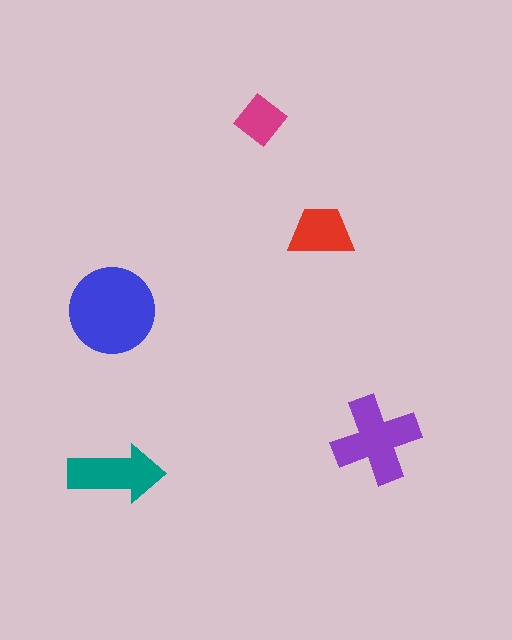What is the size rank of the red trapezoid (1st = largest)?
4th.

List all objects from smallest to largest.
The magenta diamond, the red trapezoid, the teal arrow, the purple cross, the blue circle.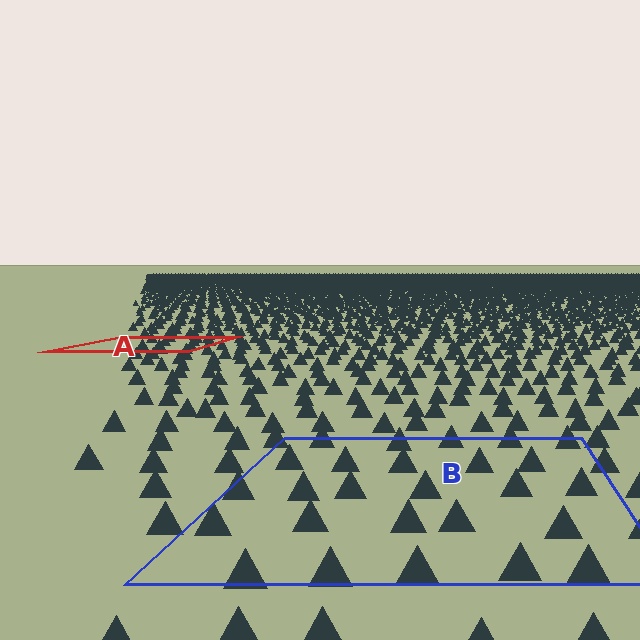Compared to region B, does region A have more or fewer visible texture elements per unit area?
Region A has more texture elements per unit area — they are packed more densely because it is farther away.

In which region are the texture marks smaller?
The texture marks are smaller in region A, because it is farther away.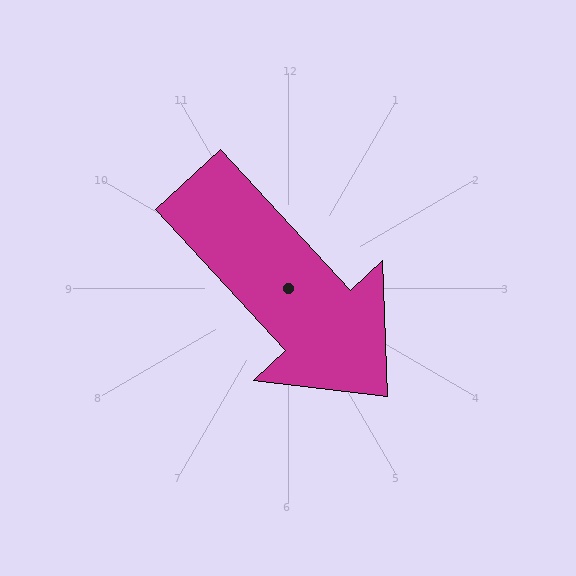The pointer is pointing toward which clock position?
Roughly 5 o'clock.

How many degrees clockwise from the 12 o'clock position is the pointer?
Approximately 137 degrees.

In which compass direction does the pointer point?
Southeast.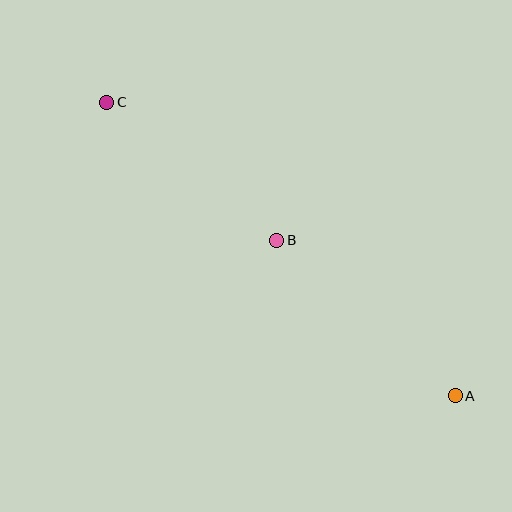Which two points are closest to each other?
Points B and C are closest to each other.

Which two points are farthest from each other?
Points A and C are farthest from each other.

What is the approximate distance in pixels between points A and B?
The distance between A and B is approximately 237 pixels.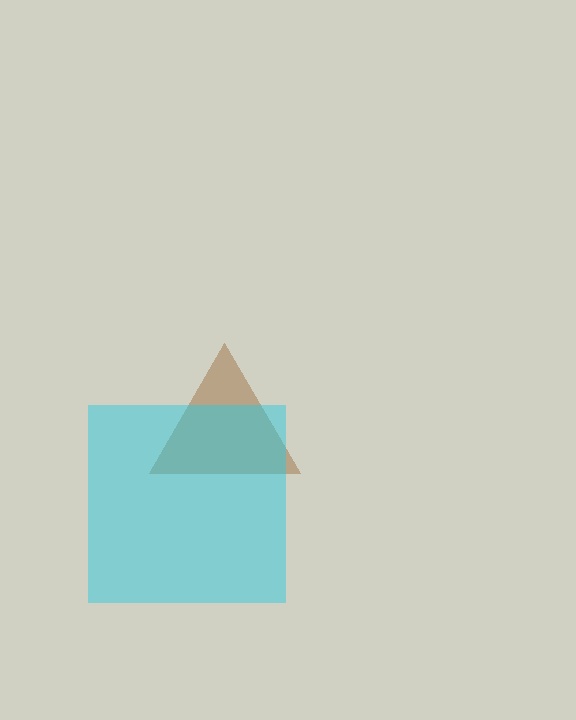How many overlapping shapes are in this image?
There are 2 overlapping shapes in the image.